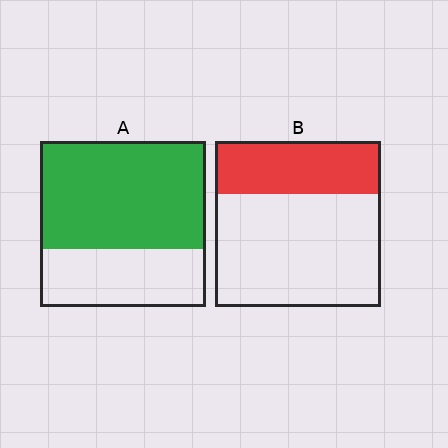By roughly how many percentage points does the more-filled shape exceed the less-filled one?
By roughly 35 percentage points (A over B).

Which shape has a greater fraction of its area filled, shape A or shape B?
Shape A.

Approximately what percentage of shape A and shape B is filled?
A is approximately 65% and B is approximately 30%.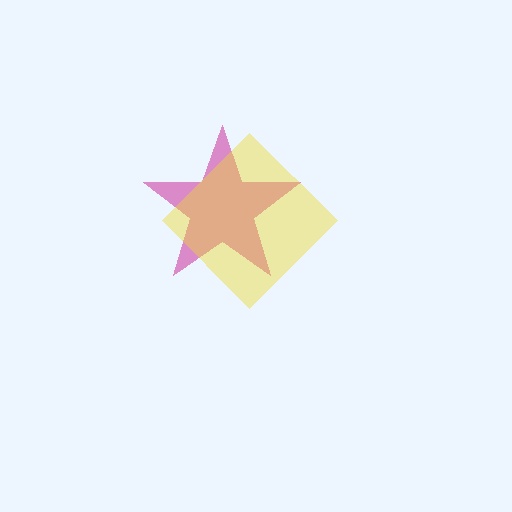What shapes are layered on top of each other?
The layered shapes are: a magenta star, a yellow diamond.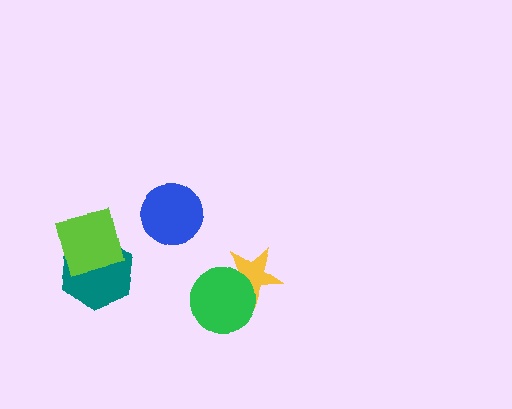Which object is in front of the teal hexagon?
The lime square is in front of the teal hexagon.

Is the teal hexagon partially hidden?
Yes, it is partially covered by another shape.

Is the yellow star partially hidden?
Yes, it is partially covered by another shape.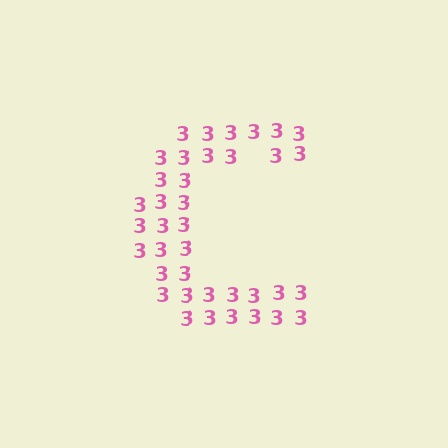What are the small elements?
The small elements are digit 3's.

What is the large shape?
The large shape is the letter C.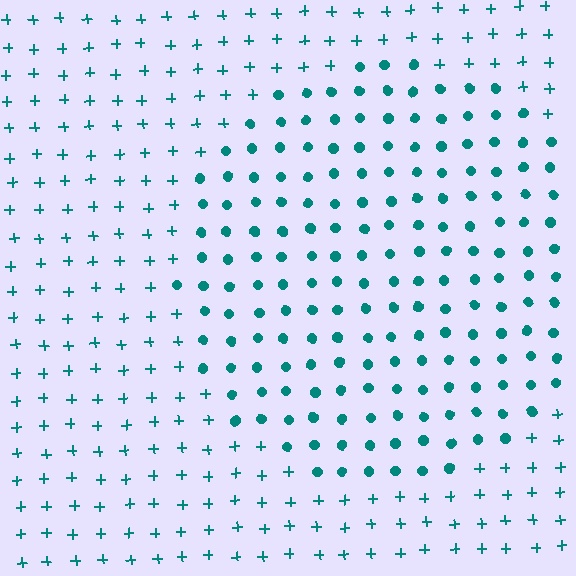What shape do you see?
I see a circle.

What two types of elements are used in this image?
The image uses circles inside the circle region and plus signs outside it.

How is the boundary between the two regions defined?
The boundary is defined by a change in element shape: circles inside vs. plus signs outside. All elements share the same color and spacing.